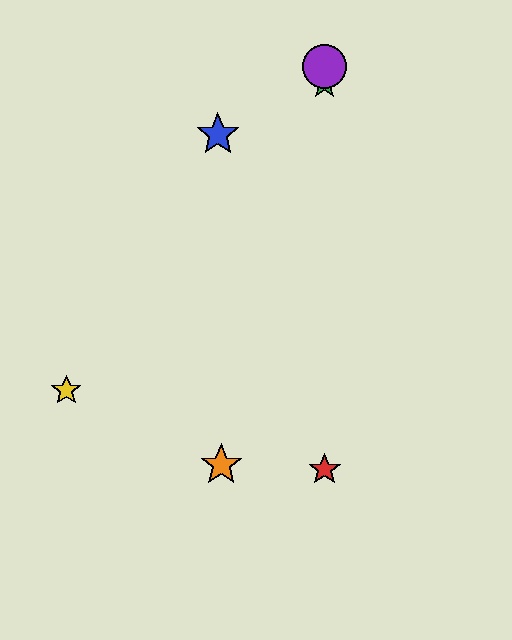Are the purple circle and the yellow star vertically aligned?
No, the purple circle is at x≈325 and the yellow star is at x≈66.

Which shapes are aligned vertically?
The red star, the green star, the purple circle are aligned vertically.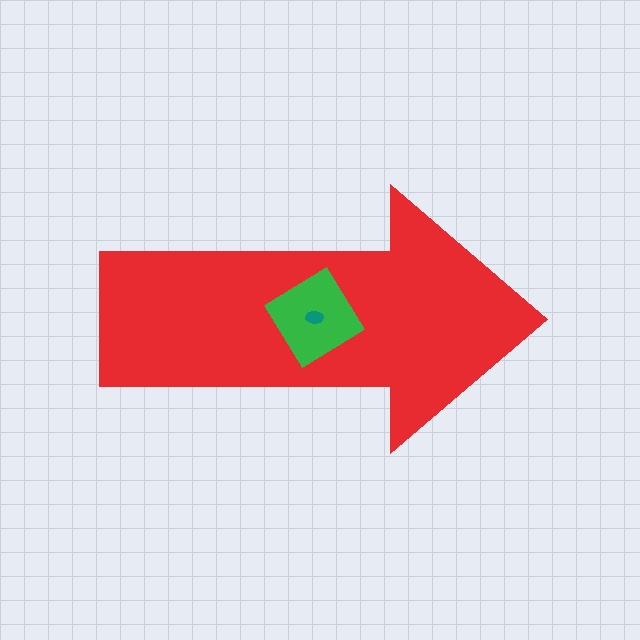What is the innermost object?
The teal ellipse.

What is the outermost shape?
The red arrow.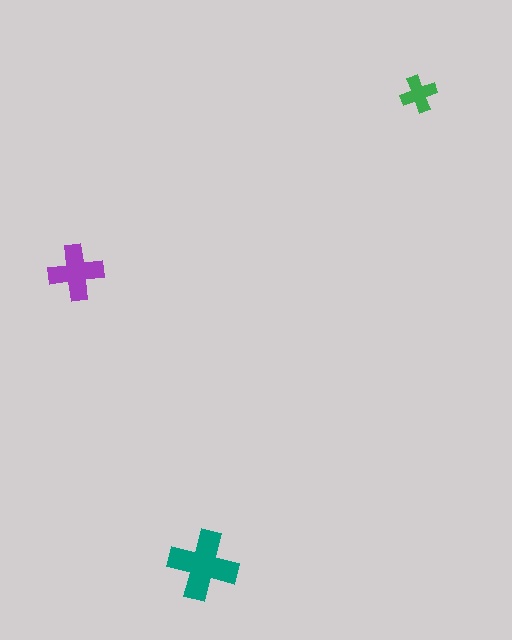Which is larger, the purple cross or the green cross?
The purple one.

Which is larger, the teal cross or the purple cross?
The teal one.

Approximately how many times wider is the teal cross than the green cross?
About 2 times wider.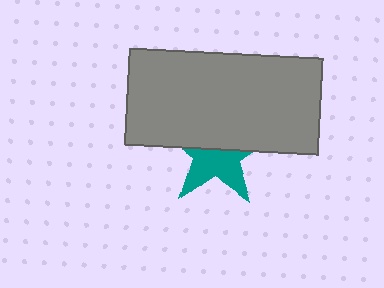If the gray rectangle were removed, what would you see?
You would see the complete teal star.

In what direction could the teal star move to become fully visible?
The teal star could move down. That would shift it out from behind the gray rectangle entirely.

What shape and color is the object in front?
The object in front is a gray rectangle.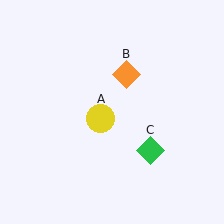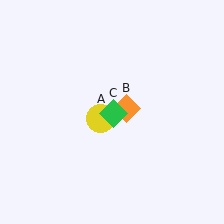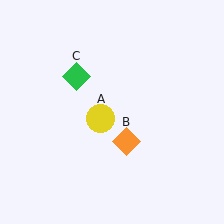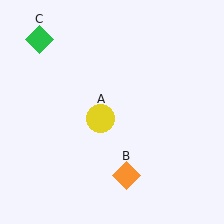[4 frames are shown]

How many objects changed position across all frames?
2 objects changed position: orange diamond (object B), green diamond (object C).